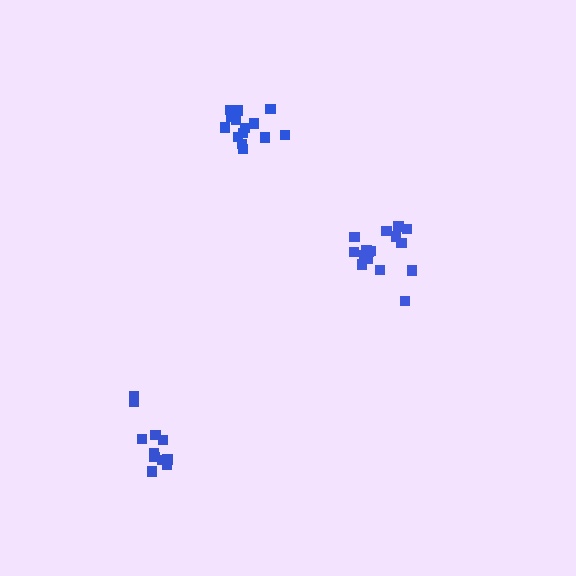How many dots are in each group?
Group 1: 17 dots, Group 2: 14 dots, Group 3: 11 dots (42 total).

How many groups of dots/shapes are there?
There are 3 groups.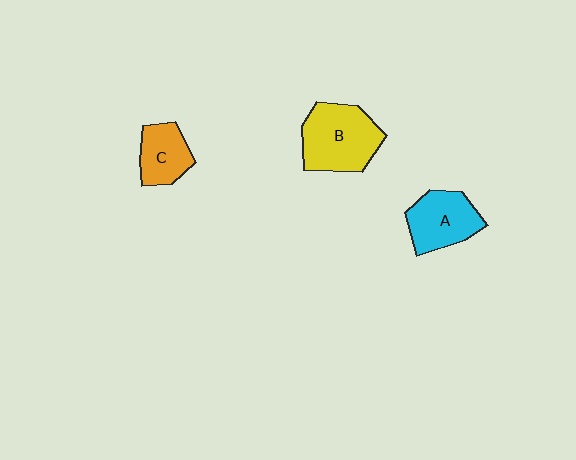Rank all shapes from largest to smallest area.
From largest to smallest: B (yellow), A (cyan), C (orange).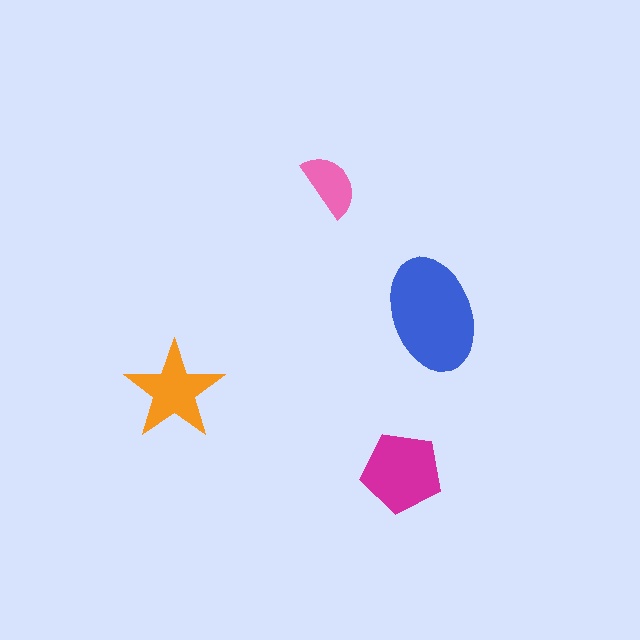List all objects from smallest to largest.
The pink semicircle, the orange star, the magenta pentagon, the blue ellipse.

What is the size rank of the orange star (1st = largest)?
3rd.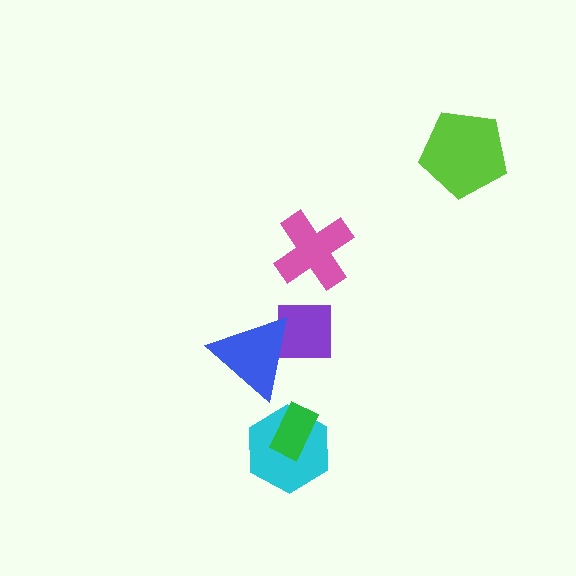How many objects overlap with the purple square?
1 object overlaps with the purple square.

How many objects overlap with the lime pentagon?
0 objects overlap with the lime pentagon.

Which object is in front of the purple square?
The blue triangle is in front of the purple square.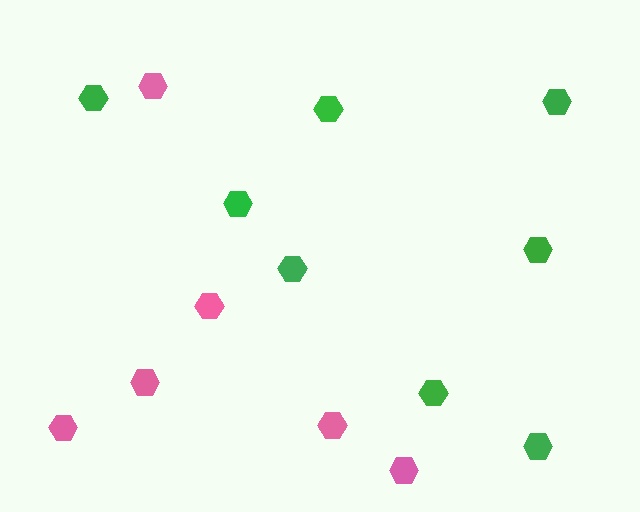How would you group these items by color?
There are 2 groups: one group of green hexagons (8) and one group of pink hexagons (6).